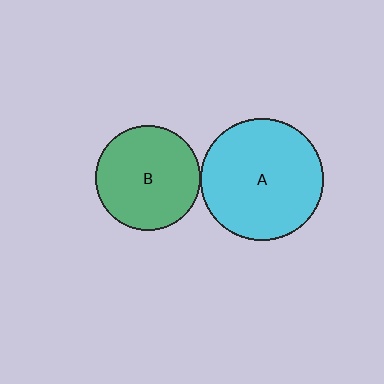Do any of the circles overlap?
No, none of the circles overlap.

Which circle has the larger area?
Circle A (cyan).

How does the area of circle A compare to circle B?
Approximately 1.4 times.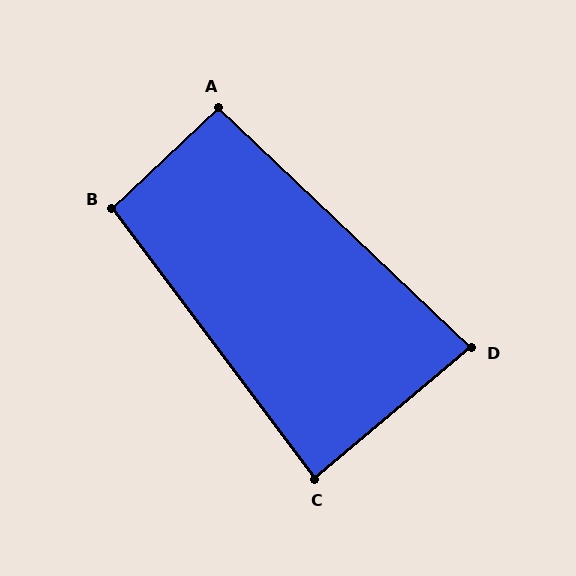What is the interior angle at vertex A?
Approximately 93 degrees (approximately right).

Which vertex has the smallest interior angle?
D, at approximately 83 degrees.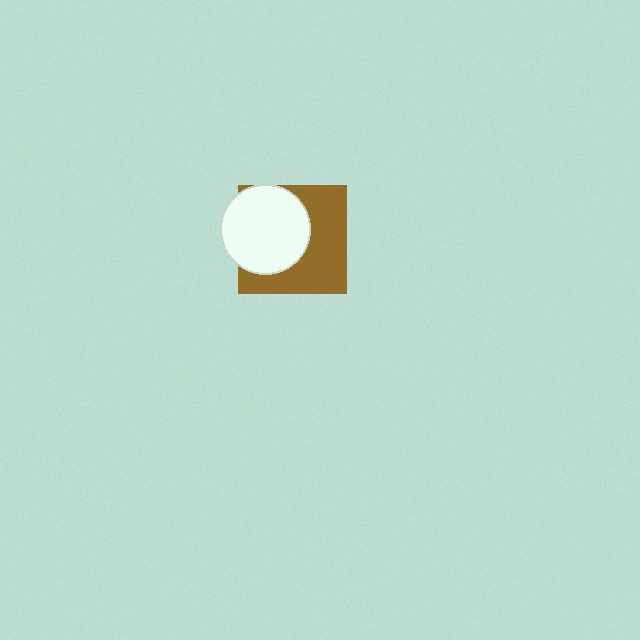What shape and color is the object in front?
The object in front is a white circle.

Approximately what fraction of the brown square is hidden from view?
Roughly 47% of the brown square is hidden behind the white circle.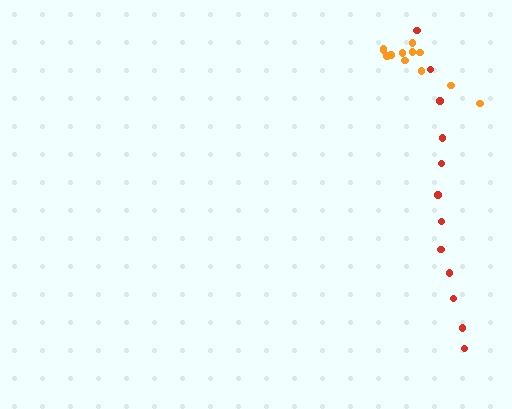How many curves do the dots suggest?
There are 2 distinct paths.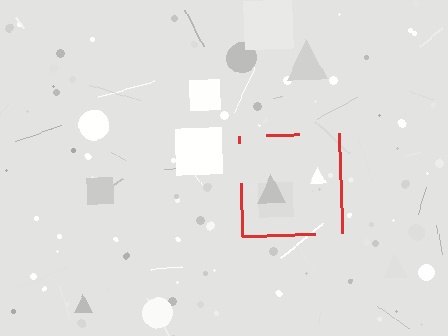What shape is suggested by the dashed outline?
The dashed outline suggests a square.